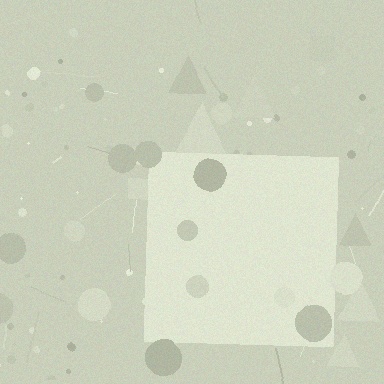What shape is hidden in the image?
A square is hidden in the image.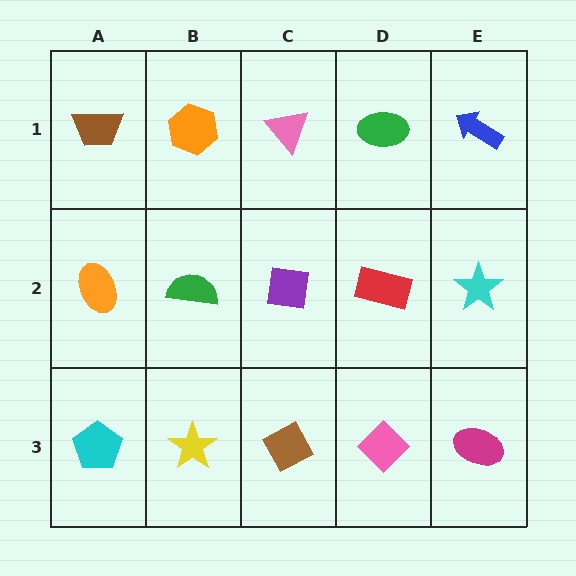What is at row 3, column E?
A magenta ellipse.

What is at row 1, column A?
A brown trapezoid.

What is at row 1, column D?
A green ellipse.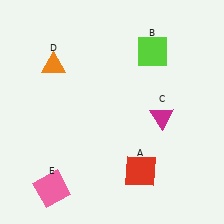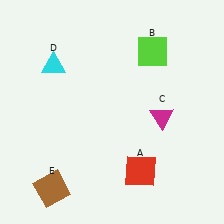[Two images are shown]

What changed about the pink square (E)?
In Image 1, E is pink. In Image 2, it changed to brown.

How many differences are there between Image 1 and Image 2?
There are 2 differences between the two images.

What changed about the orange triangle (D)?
In Image 1, D is orange. In Image 2, it changed to cyan.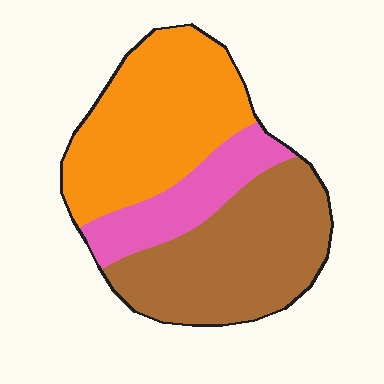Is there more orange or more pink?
Orange.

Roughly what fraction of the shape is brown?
Brown takes up about two fifths (2/5) of the shape.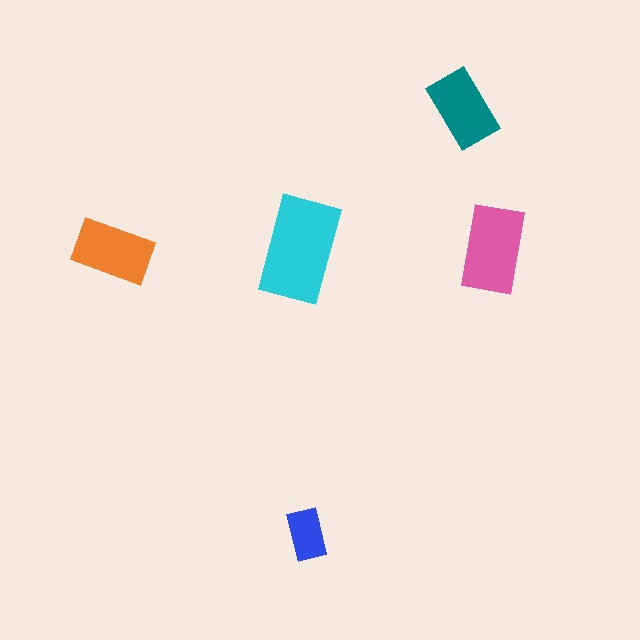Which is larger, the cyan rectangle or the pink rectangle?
The cyan one.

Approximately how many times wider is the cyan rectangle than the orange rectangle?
About 1.5 times wider.